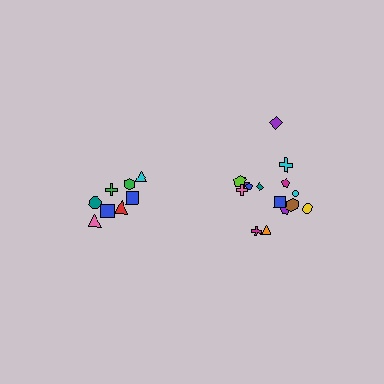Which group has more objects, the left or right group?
The right group.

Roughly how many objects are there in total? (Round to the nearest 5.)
Roughly 25 objects in total.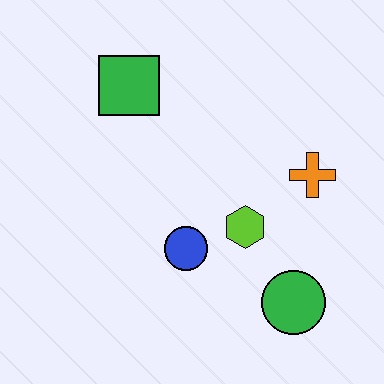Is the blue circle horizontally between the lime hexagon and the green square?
Yes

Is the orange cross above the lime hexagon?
Yes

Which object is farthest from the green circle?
The green square is farthest from the green circle.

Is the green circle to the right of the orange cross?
No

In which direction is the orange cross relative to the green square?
The orange cross is to the right of the green square.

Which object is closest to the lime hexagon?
The blue circle is closest to the lime hexagon.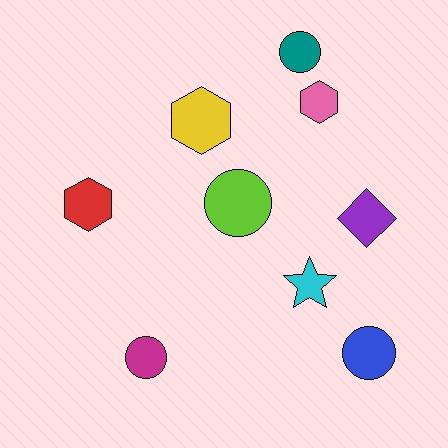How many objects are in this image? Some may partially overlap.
There are 9 objects.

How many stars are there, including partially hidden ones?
There is 1 star.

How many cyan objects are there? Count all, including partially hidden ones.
There is 1 cyan object.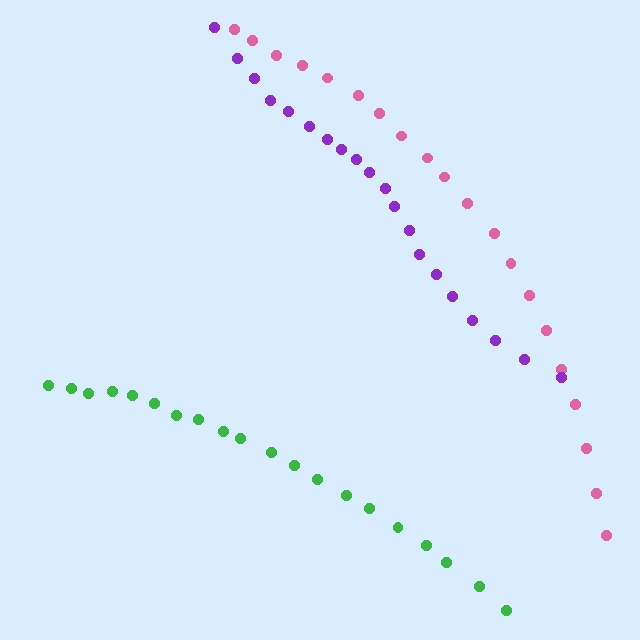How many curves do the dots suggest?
There are 3 distinct paths.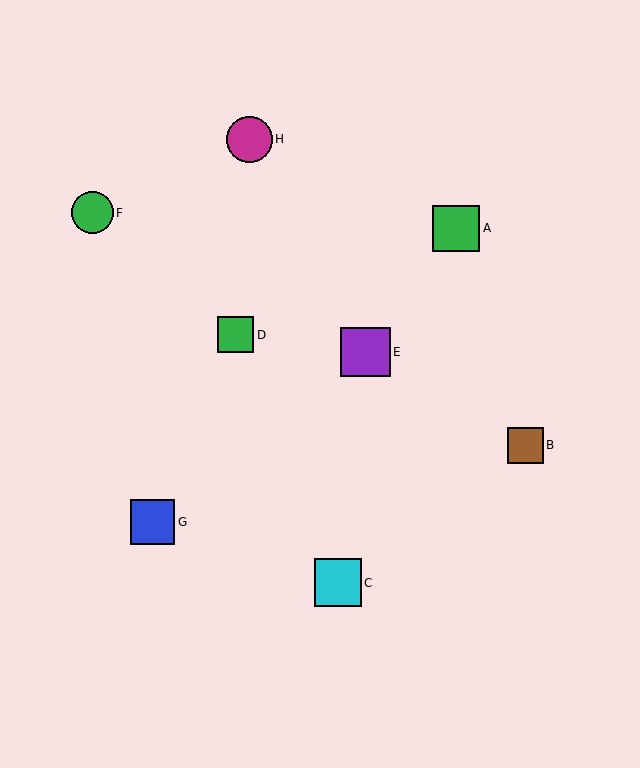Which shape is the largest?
The purple square (labeled E) is the largest.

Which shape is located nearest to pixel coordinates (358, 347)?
The purple square (labeled E) at (365, 352) is nearest to that location.